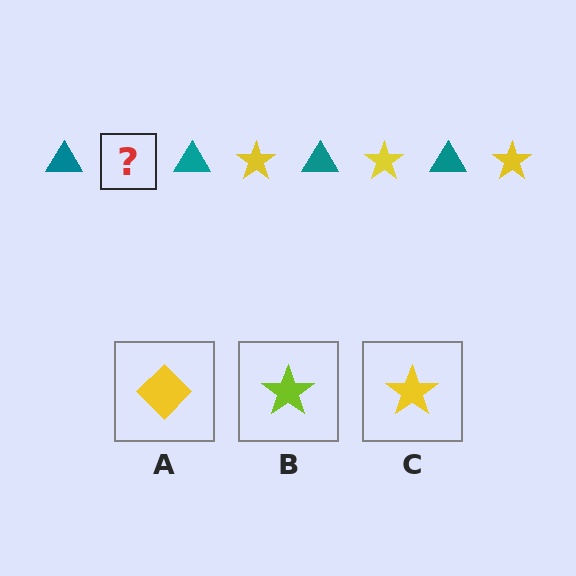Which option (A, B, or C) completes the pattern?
C.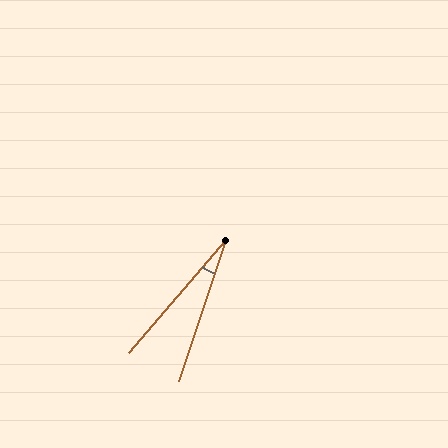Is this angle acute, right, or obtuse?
It is acute.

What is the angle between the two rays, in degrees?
Approximately 22 degrees.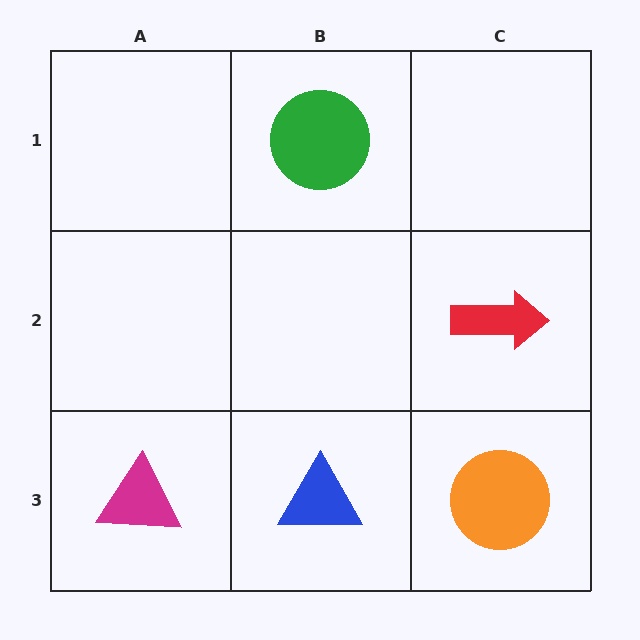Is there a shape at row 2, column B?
No, that cell is empty.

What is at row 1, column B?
A green circle.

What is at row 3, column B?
A blue triangle.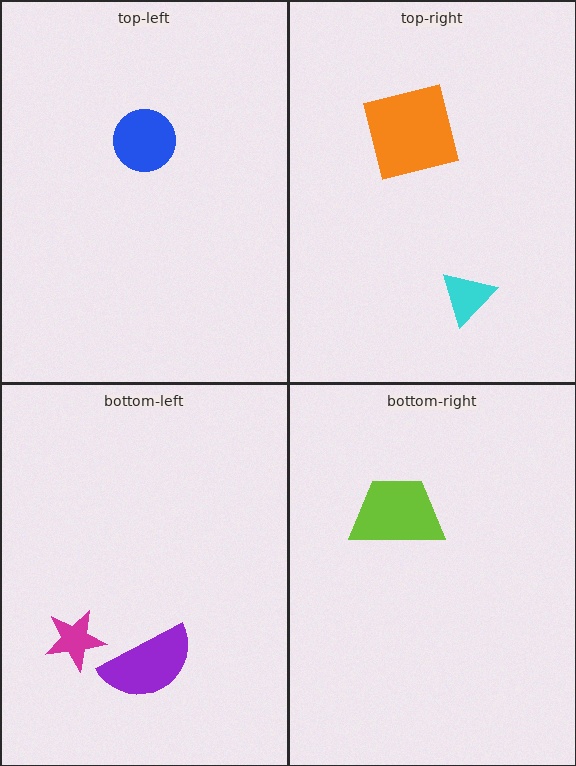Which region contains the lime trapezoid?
The bottom-right region.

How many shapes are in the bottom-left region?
2.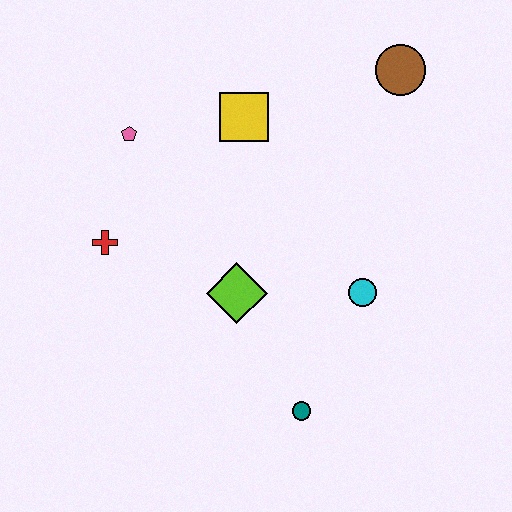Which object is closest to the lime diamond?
The cyan circle is closest to the lime diamond.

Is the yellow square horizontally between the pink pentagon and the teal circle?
Yes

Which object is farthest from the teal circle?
The brown circle is farthest from the teal circle.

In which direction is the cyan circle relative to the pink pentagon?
The cyan circle is to the right of the pink pentagon.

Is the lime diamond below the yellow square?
Yes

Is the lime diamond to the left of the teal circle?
Yes